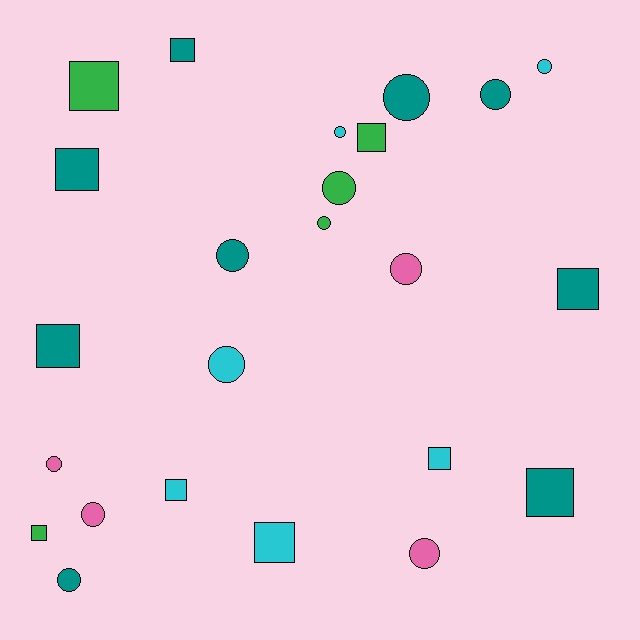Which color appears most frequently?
Teal, with 9 objects.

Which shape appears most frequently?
Circle, with 13 objects.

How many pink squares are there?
There are no pink squares.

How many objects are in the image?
There are 24 objects.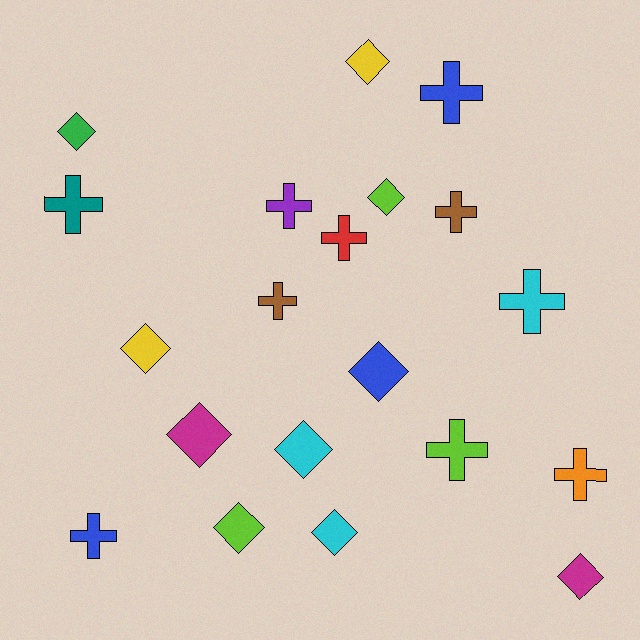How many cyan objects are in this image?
There are 3 cyan objects.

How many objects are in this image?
There are 20 objects.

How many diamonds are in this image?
There are 10 diamonds.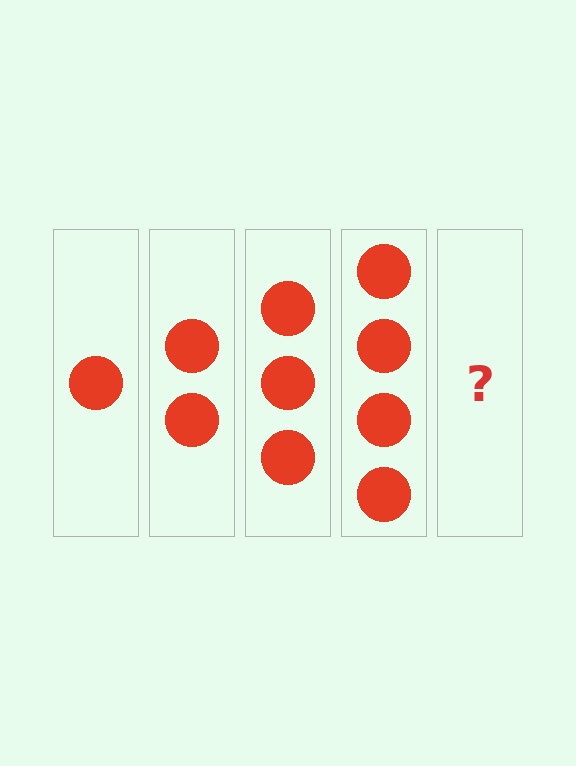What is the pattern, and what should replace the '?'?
The pattern is that each step adds one more circle. The '?' should be 5 circles.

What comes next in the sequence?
The next element should be 5 circles.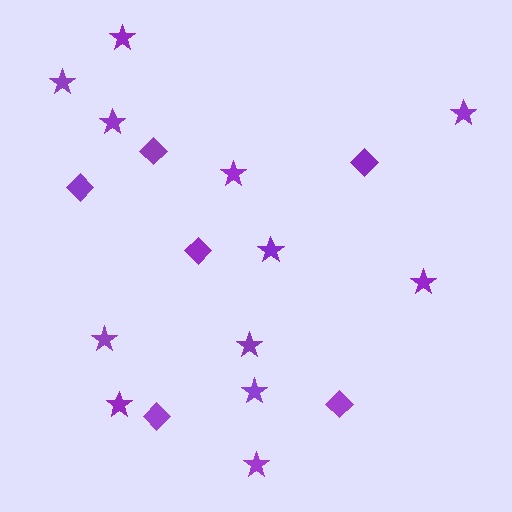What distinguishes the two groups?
There are 2 groups: one group of diamonds (6) and one group of stars (12).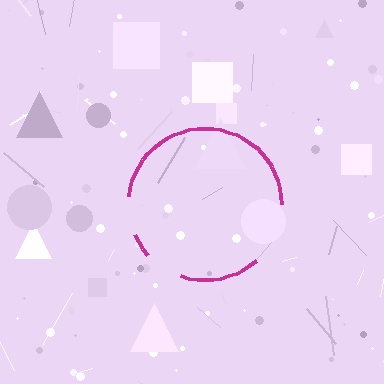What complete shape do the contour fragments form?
The contour fragments form a circle.